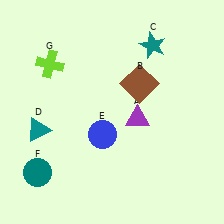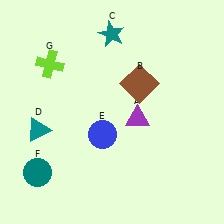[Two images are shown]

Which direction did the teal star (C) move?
The teal star (C) moved left.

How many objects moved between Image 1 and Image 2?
1 object moved between the two images.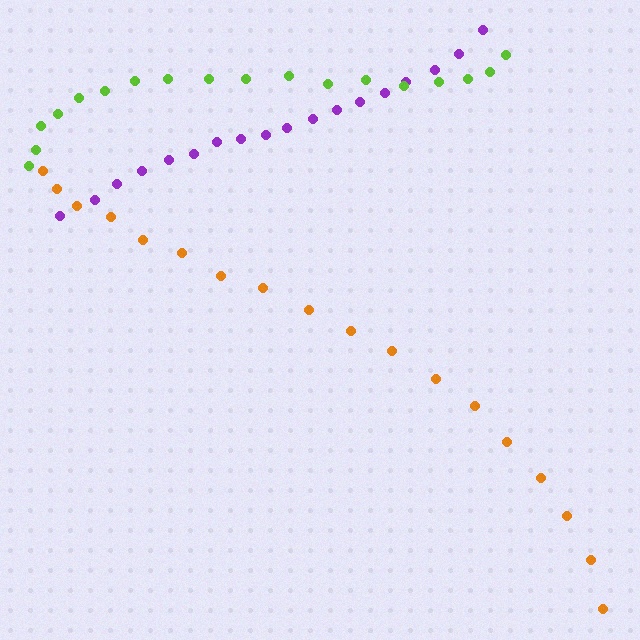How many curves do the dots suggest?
There are 3 distinct paths.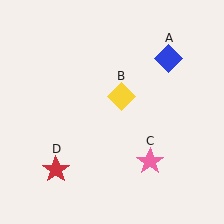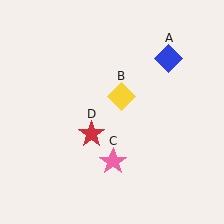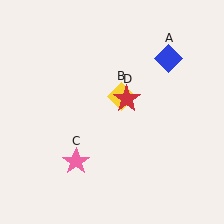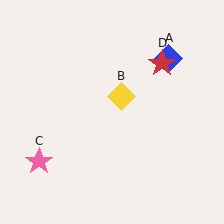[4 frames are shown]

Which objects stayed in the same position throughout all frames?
Blue diamond (object A) and yellow diamond (object B) remained stationary.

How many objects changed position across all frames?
2 objects changed position: pink star (object C), red star (object D).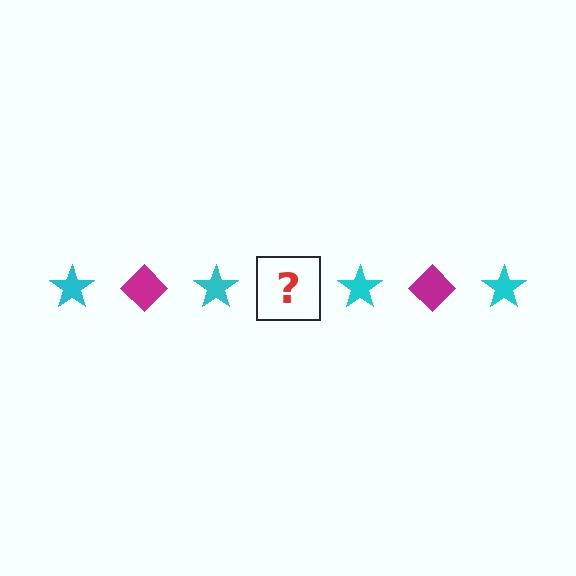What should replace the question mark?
The question mark should be replaced with a magenta diamond.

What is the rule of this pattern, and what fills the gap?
The rule is that the pattern alternates between cyan star and magenta diamond. The gap should be filled with a magenta diamond.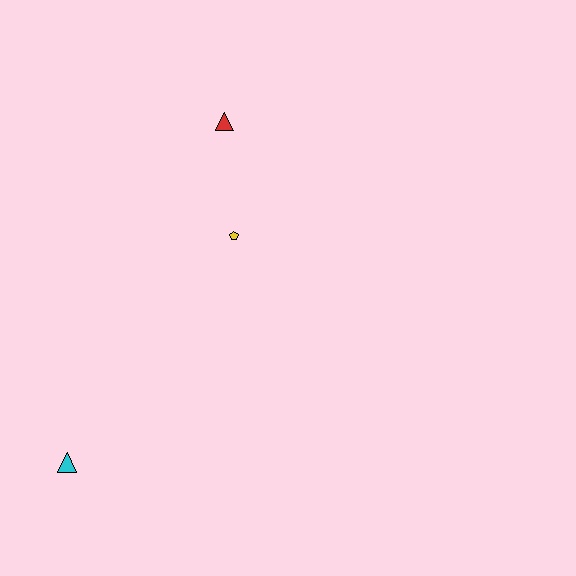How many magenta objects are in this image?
There are no magenta objects.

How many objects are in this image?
There are 3 objects.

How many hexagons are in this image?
There are no hexagons.